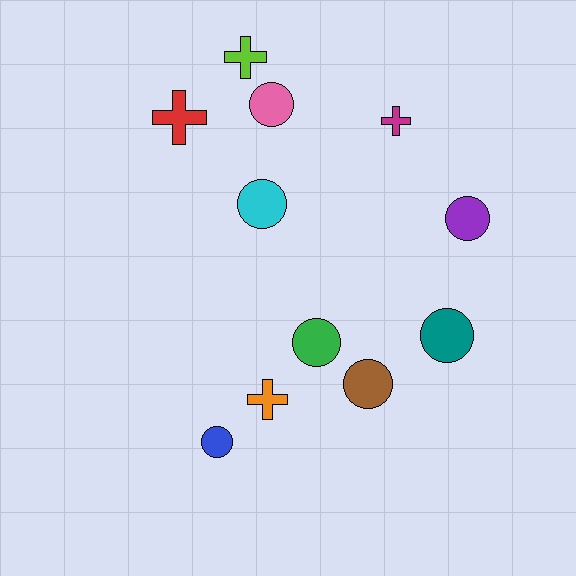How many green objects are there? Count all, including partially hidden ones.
There is 1 green object.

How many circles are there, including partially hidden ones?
There are 7 circles.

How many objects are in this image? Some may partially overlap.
There are 11 objects.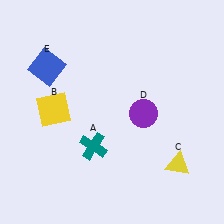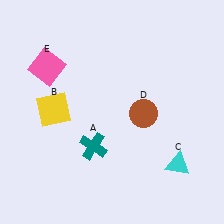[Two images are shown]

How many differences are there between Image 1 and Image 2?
There are 3 differences between the two images.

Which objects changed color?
C changed from yellow to cyan. D changed from purple to brown. E changed from blue to pink.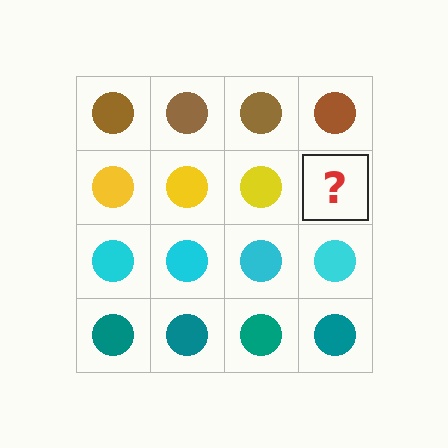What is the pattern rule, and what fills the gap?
The rule is that each row has a consistent color. The gap should be filled with a yellow circle.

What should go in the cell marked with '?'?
The missing cell should contain a yellow circle.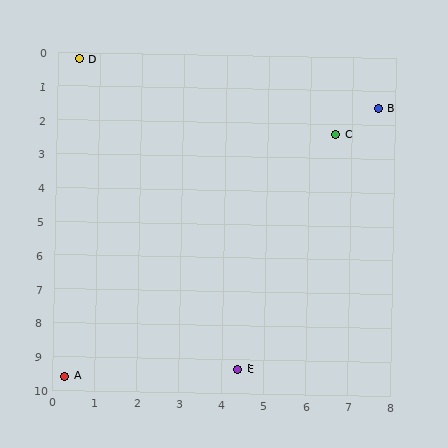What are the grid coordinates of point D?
Point D is at approximately (0.5, 0.2).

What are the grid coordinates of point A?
Point A is at approximately (0.3, 9.6).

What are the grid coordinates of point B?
Point B is at approximately (7.6, 1.5).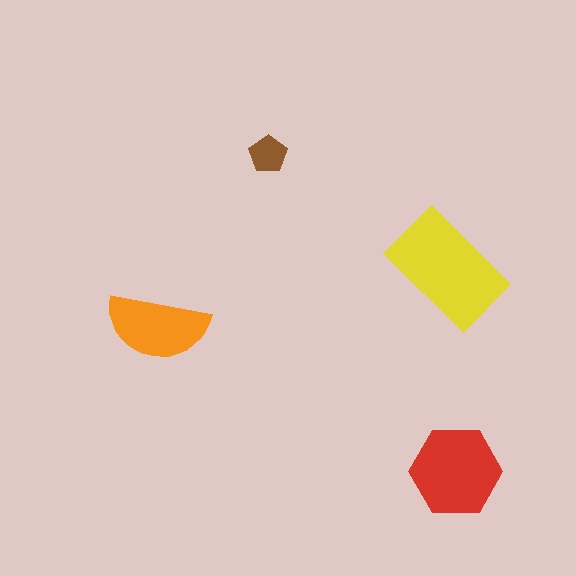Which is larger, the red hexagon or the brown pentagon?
The red hexagon.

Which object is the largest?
The yellow rectangle.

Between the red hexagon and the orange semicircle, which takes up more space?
The red hexagon.